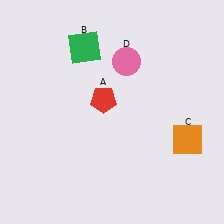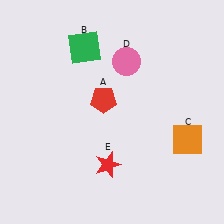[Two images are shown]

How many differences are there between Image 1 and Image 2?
There is 1 difference between the two images.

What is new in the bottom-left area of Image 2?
A red star (E) was added in the bottom-left area of Image 2.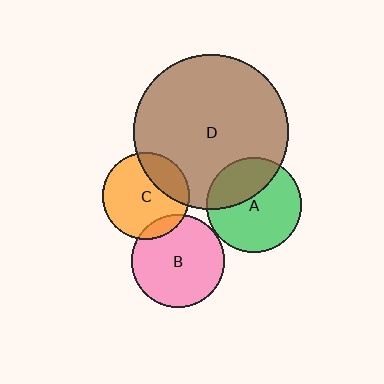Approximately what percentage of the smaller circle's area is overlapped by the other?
Approximately 25%.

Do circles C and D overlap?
Yes.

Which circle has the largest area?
Circle D (brown).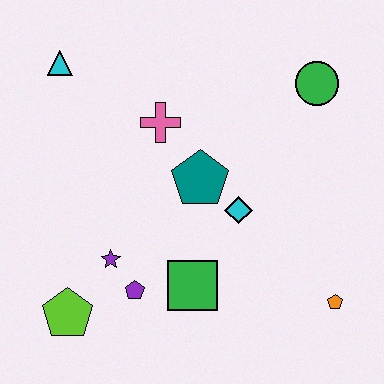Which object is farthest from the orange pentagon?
The cyan triangle is farthest from the orange pentagon.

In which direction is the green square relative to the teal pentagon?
The green square is below the teal pentagon.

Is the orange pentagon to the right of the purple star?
Yes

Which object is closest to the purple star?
The purple pentagon is closest to the purple star.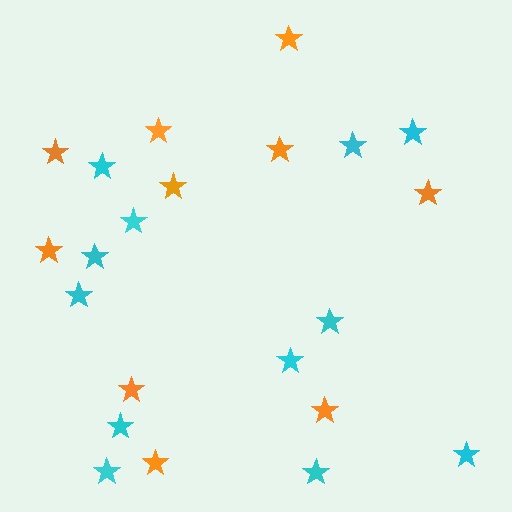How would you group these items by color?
There are 2 groups: one group of cyan stars (12) and one group of orange stars (10).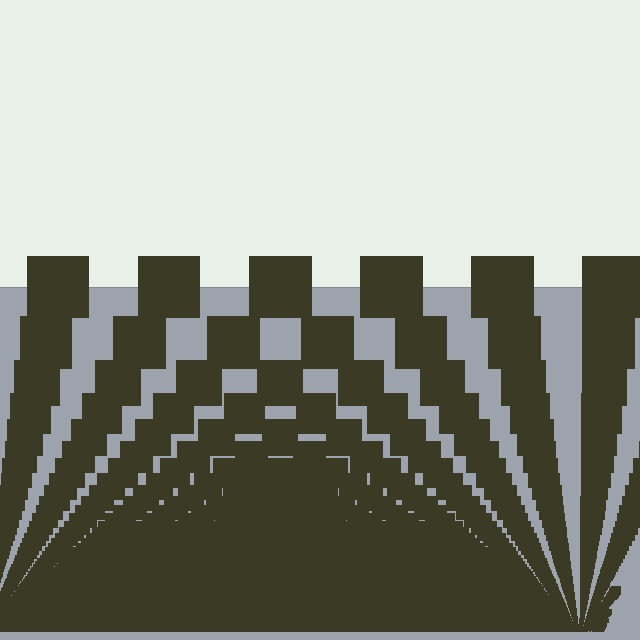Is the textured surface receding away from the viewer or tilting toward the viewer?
The surface appears to tilt toward the viewer. Texture elements get larger and sparser toward the top.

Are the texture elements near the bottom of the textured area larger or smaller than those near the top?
Smaller. The gradient is inverted — elements near the bottom are smaller and denser.